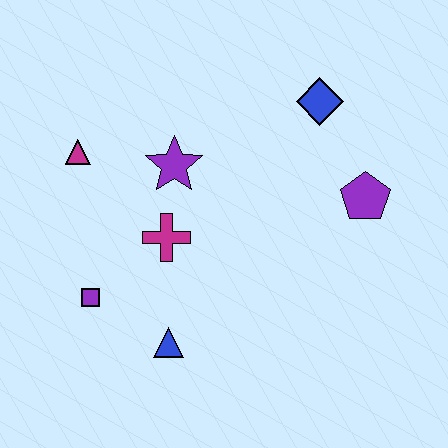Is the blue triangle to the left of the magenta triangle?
No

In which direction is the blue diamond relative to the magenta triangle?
The blue diamond is to the right of the magenta triangle.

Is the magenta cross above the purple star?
No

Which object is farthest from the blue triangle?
The blue diamond is farthest from the blue triangle.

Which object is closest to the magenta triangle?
The purple star is closest to the magenta triangle.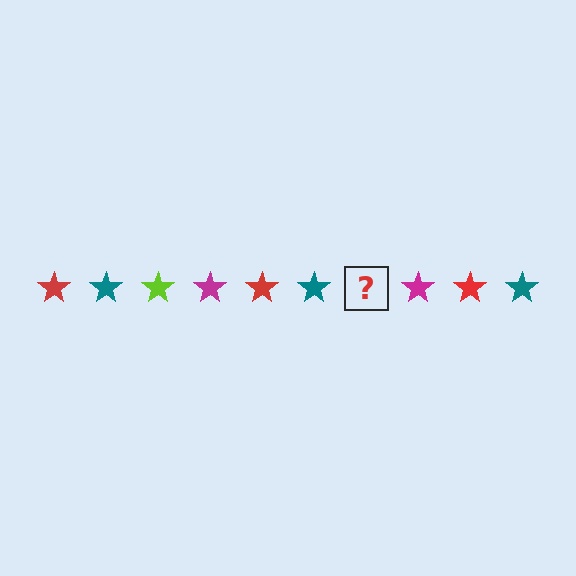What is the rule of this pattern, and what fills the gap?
The rule is that the pattern cycles through red, teal, lime, magenta stars. The gap should be filled with a lime star.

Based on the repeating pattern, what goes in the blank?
The blank should be a lime star.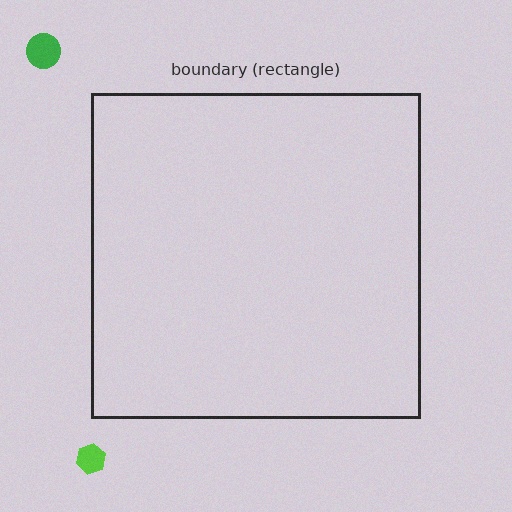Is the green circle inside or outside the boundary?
Outside.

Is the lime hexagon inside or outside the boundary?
Outside.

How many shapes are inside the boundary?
0 inside, 2 outside.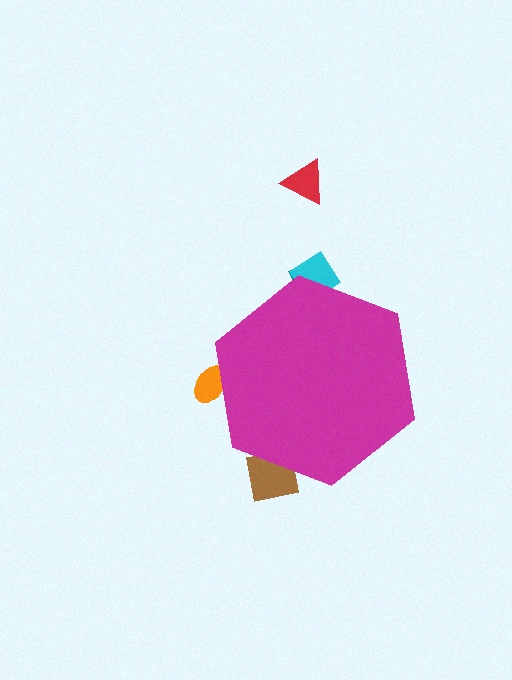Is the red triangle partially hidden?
No, the red triangle is fully visible.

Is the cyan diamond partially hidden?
Yes, the cyan diamond is partially hidden behind the magenta hexagon.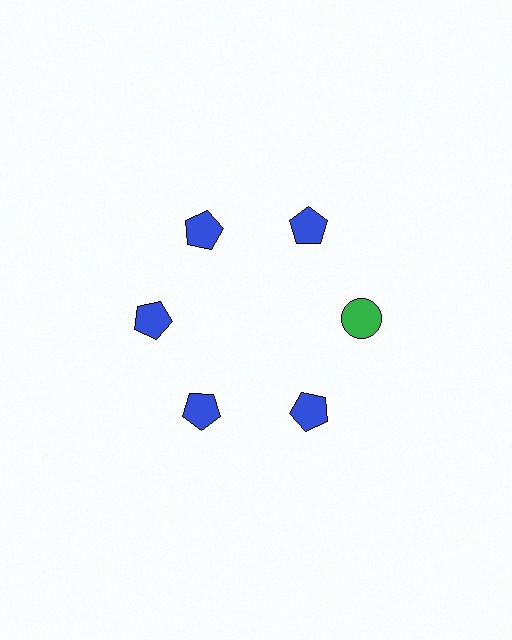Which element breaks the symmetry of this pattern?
The green circle at roughly the 3 o'clock position breaks the symmetry. All other shapes are blue pentagons.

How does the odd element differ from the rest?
It differs in both color (green instead of blue) and shape (circle instead of pentagon).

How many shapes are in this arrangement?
There are 6 shapes arranged in a ring pattern.